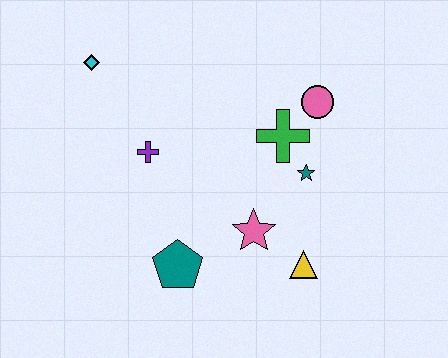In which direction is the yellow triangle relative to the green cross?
The yellow triangle is below the green cross.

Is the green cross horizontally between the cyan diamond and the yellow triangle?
Yes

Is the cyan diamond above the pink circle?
Yes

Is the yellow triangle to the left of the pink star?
No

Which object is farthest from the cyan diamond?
The yellow triangle is farthest from the cyan diamond.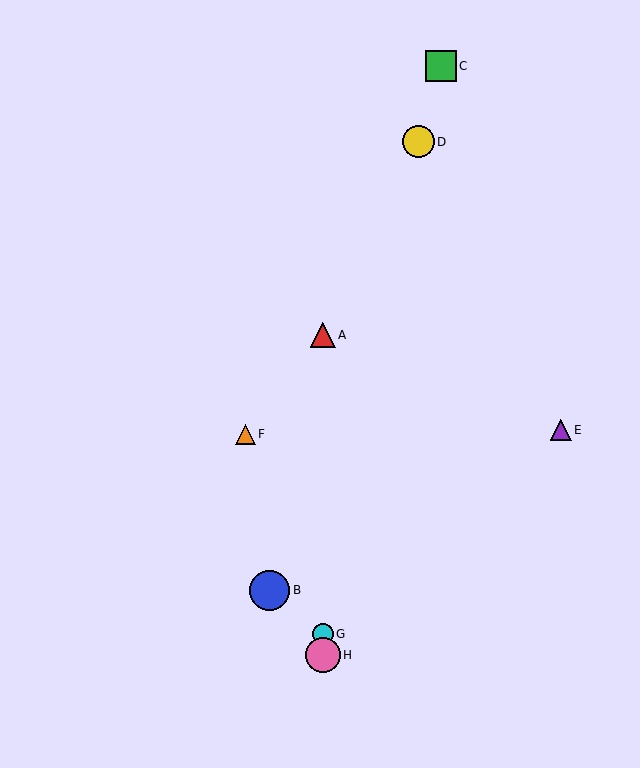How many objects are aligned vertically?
3 objects (A, G, H) are aligned vertically.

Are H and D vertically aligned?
No, H is at x≈323 and D is at x≈419.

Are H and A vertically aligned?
Yes, both are at x≈323.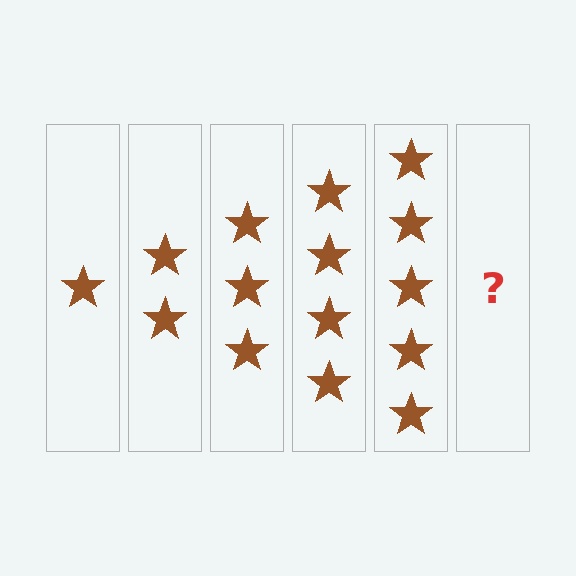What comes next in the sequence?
The next element should be 6 stars.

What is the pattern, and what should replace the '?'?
The pattern is that each step adds one more star. The '?' should be 6 stars.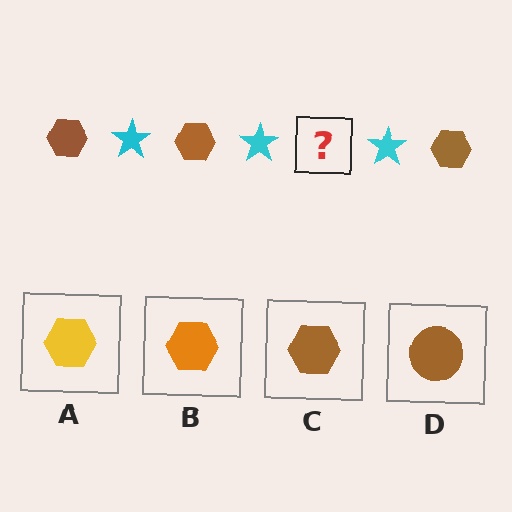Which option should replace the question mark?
Option C.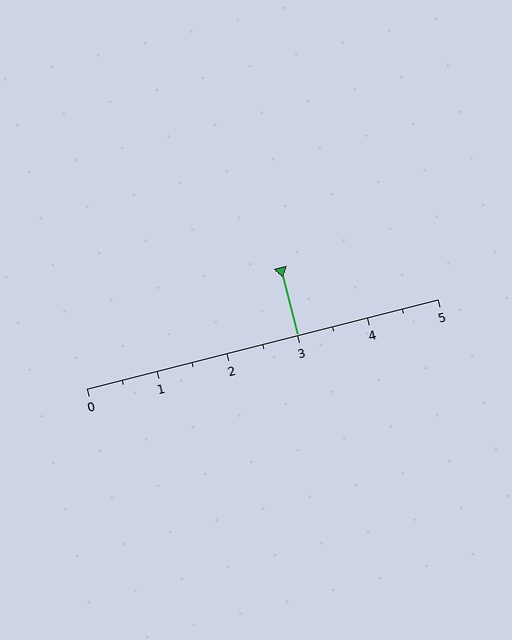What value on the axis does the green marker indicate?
The marker indicates approximately 3.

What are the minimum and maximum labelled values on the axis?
The axis runs from 0 to 5.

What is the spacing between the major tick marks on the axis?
The major ticks are spaced 1 apart.